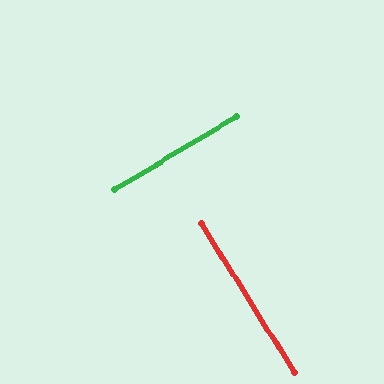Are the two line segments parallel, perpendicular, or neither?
Perpendicular — they meet at approximately 89°.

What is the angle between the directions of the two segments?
Approximately 89 degrees.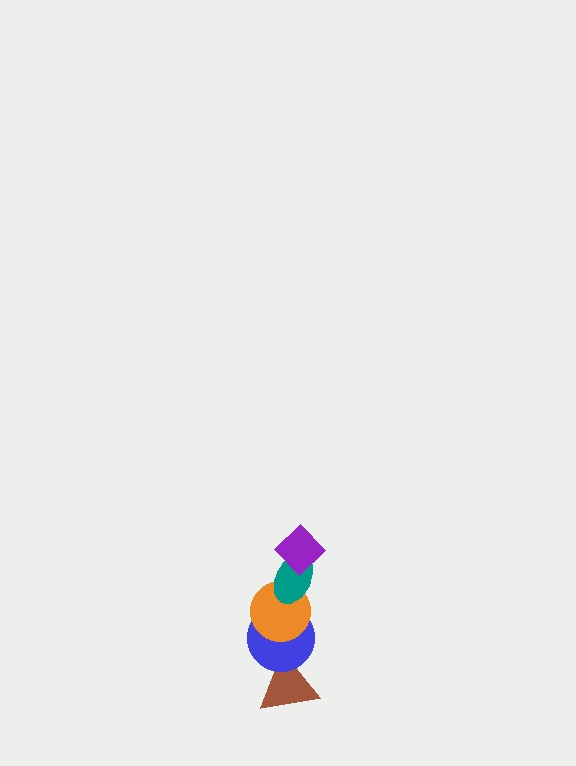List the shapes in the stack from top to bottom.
From top to bottom: the purple diamond, the teal ellipse, the orange circle, the blue circle, the brown triangle.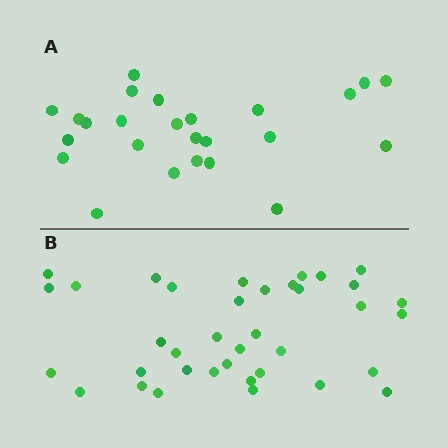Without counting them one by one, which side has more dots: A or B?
Region B (the bottom region) has more dots.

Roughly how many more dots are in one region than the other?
Region B has roughly 12 or so more dots than region A.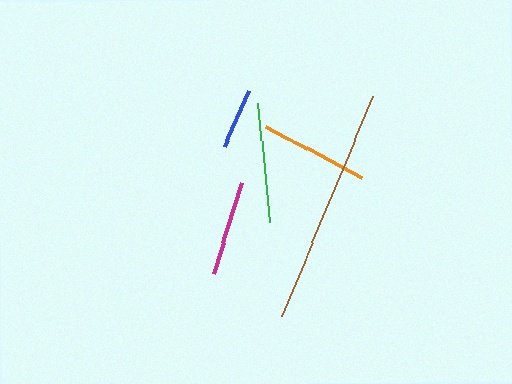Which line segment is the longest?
The brown line is the longest at approximately 238 pixels.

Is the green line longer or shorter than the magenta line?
The green line is longer than the magenta line.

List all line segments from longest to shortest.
From longest to shortest: brown, green, orange, magenta, blue.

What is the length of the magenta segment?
The magenta segment is approximately 96 pixels long.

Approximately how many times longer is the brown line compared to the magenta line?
The brown line is approximately 2.5 times the length of the magenta line.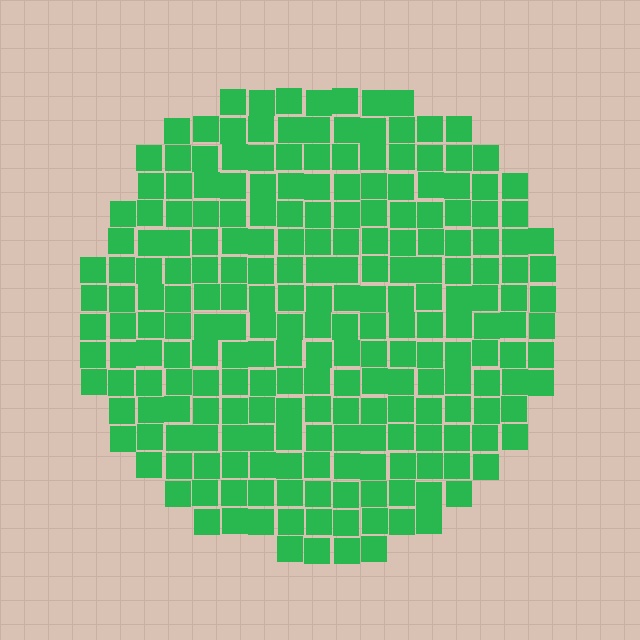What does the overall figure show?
The overall figure shows a circle.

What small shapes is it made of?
It is made of small squares.